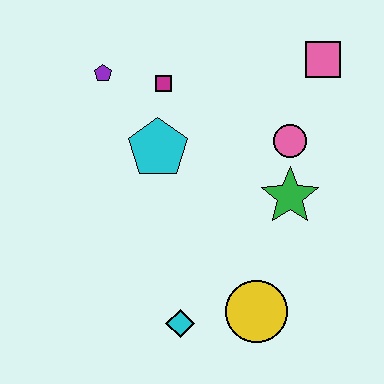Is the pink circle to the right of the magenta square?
Yes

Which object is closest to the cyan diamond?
The yellow circle is closest to the cyan diamond.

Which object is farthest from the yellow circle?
The purple pentagon is farthest from the yellow circle.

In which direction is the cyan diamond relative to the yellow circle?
The cyan diamond is to the left of the yellow circle.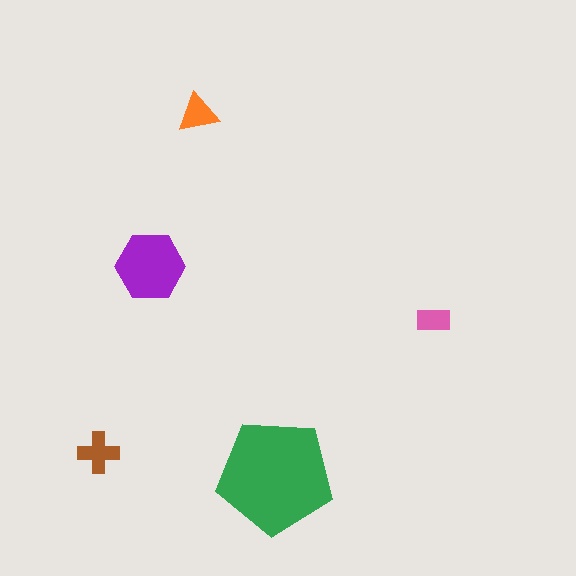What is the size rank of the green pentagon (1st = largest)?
1st.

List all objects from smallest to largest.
The pink rectangle, the orange triangle, the brown cross, the purple hexagon, the green pentagon.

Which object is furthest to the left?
The brown cross is leftmost.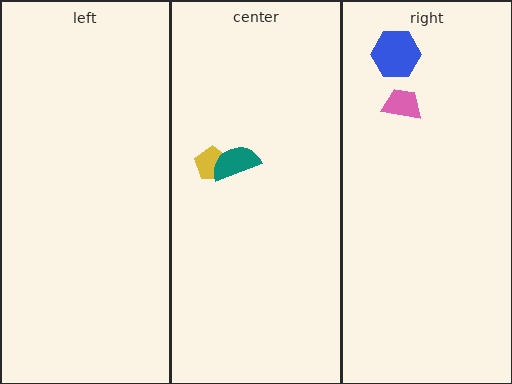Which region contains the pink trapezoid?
The right region.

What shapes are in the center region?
The yellow pentagon, the teal semicircle.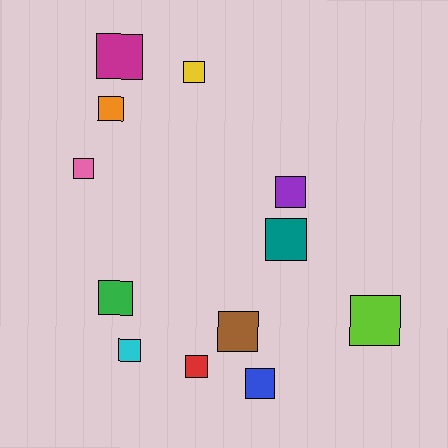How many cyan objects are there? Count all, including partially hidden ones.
There is 1 cyan object.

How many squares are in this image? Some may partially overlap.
There are 12 squares.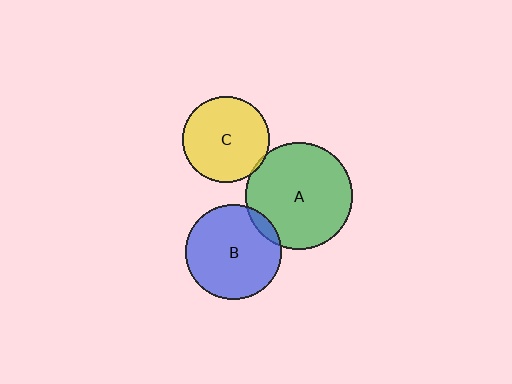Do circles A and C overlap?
Yes.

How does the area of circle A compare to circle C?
Approximately 1.5 times.